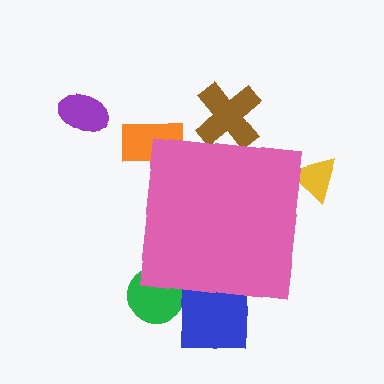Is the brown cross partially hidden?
Yes, the brown cross is partially hidden behind the pink square.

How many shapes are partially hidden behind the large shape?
5 shapes are partially hidden.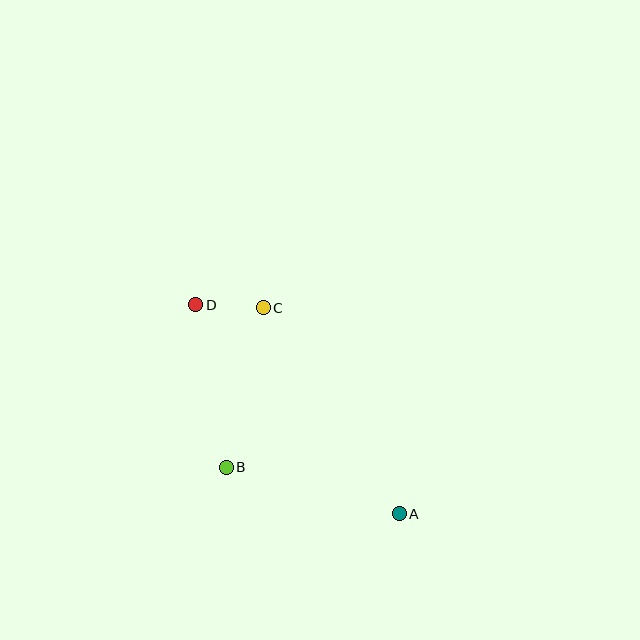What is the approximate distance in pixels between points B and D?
The distance between B and D is approximately 165 pixels.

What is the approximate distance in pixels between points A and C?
The distance between A and C is approximately 247 pixels.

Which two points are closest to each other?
Points C and D are closest to each other.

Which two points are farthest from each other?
Points A and D are farthest from each other.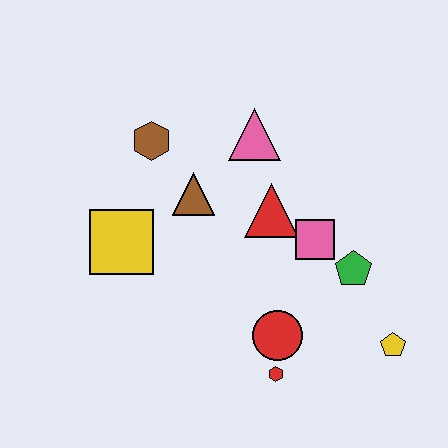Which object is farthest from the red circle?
The brown hexagon is farthest from the red circle.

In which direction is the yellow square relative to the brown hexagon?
The yellow square is below the brown hexagon.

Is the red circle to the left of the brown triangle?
No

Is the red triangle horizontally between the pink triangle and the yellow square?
No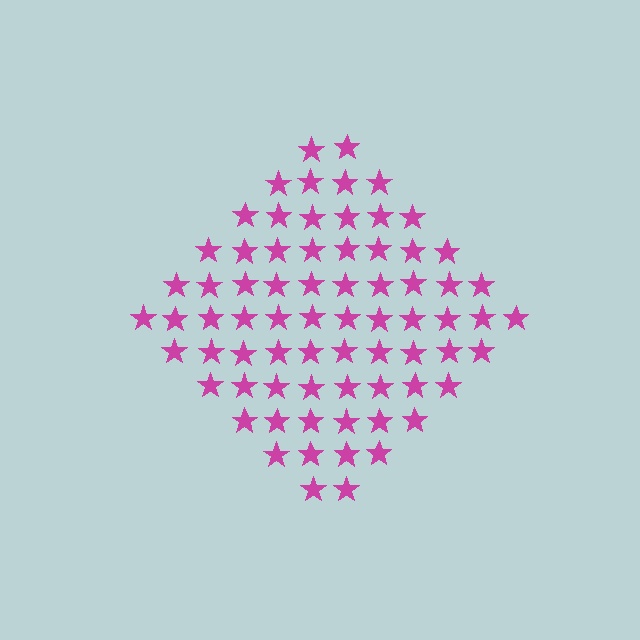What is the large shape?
The large shape is a diamond.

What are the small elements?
The small elements are stars.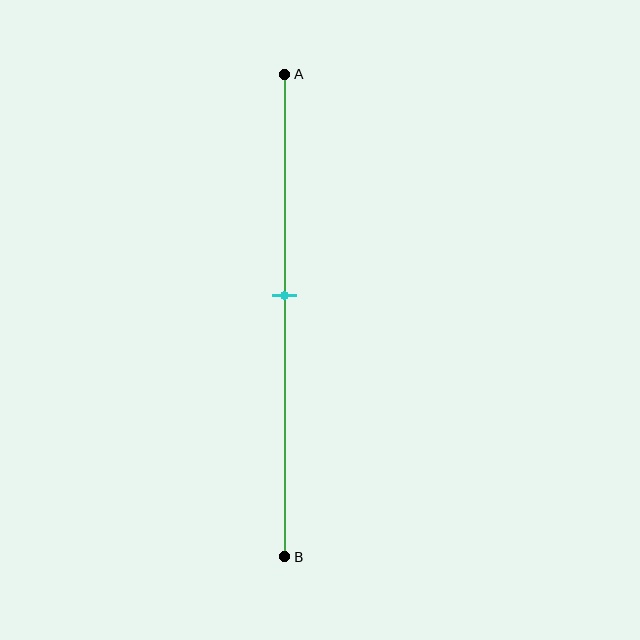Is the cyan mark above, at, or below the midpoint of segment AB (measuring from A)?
The cyan mark is above the midpoint of segment AB.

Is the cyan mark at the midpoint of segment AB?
No, the mark is at about 45% from A, not at the 50% midpoint.